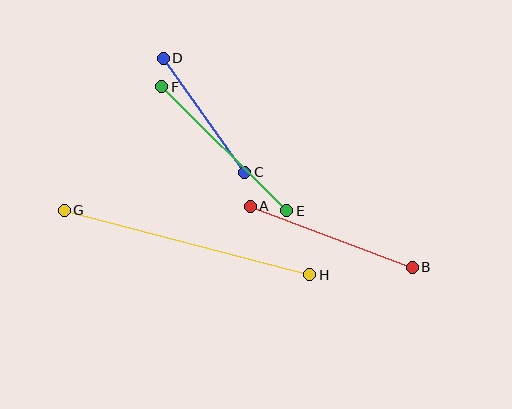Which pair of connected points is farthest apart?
Points G and H are farthest apart.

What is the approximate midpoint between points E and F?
The midpoint is at approximately (224, 149) pixels.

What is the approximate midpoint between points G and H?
The midpoint is at approximately (187, 243) pixels.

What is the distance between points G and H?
The distance is approximately 254 pixels.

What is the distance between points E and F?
The distance is approximately 176 pixels.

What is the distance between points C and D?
The distance is approximately 140 pixels.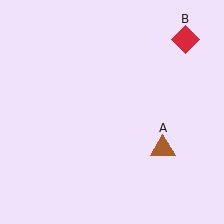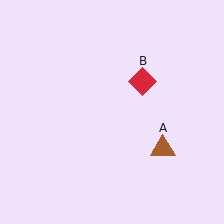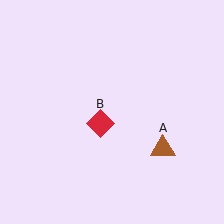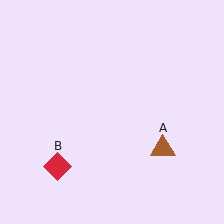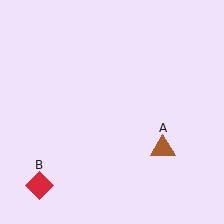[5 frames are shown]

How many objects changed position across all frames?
1 object changed position: red diamond (object B).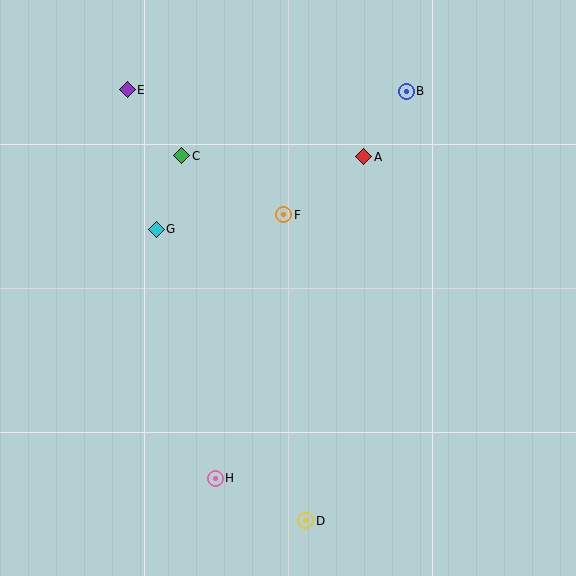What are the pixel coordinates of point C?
Point C is at (182, 156).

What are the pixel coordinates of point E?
Point E is at (127, 90).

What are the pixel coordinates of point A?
Point A is at (364, 157).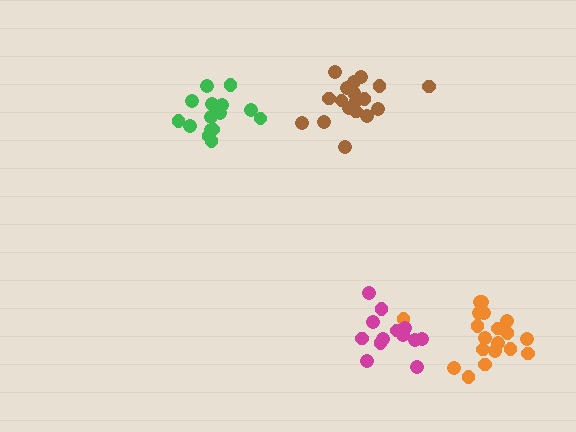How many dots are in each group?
Group 1: 19 dots, Group 2: 15 dots, Group 3: 13 dots, Group 4: 18 dots (65 total).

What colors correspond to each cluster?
The clusters are colored: orange, green, magenta, brown.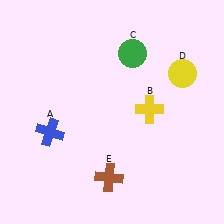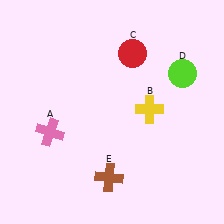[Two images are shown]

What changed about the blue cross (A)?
In Image 1, A is blue. In Image 2, it changed to pink.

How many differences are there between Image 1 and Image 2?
There are 3 differences between the two images.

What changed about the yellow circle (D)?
In Image 1, D is yellow. In Image 2, it changed to lime.